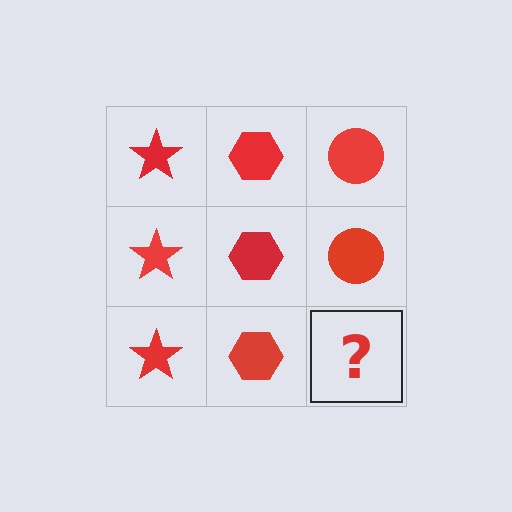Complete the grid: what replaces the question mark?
The question mark should be replaced with a red circle.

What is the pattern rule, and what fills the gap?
The rule is that each column has a consistent shape. The gap should be filled with a red circle.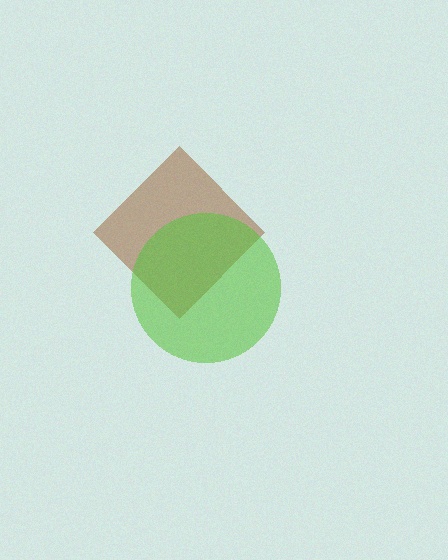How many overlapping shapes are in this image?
There are 2 overlapping shapes in the image.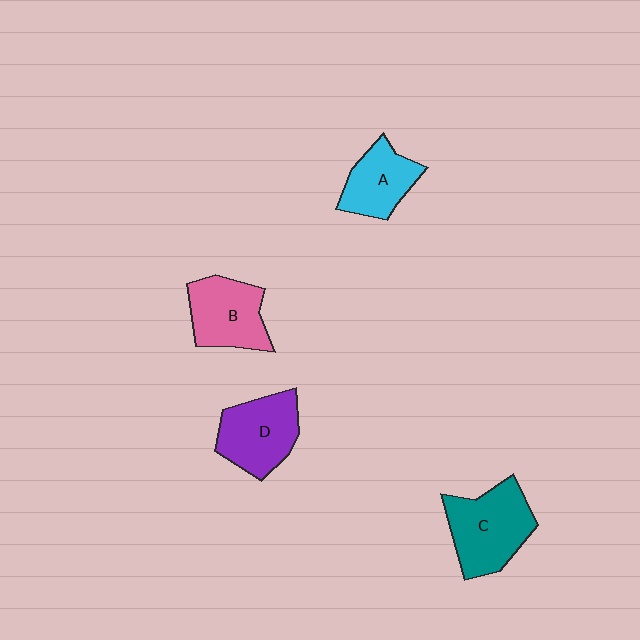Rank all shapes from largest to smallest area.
From largest to smallest: C (teal), D (purple), B (pink), A (cyan).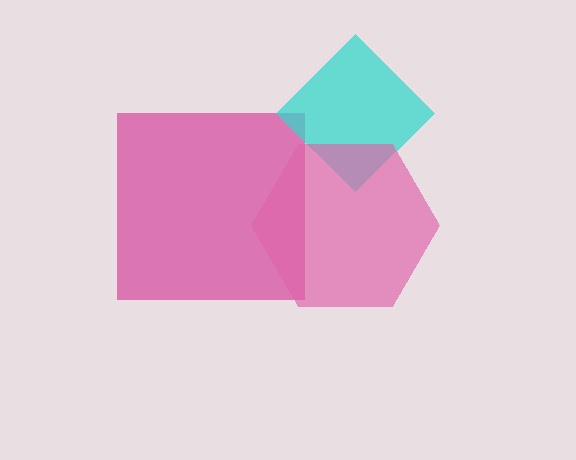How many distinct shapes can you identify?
There are 3 distinct shapes: a magenta square, a cyan diamond, a pink hexagon.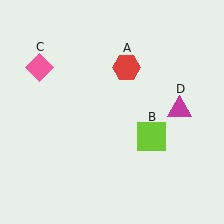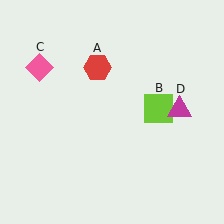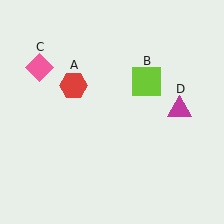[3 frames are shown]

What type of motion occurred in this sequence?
The red hexagon (object A), lime square (object B) rotated counterclockwise around the center of the scene.